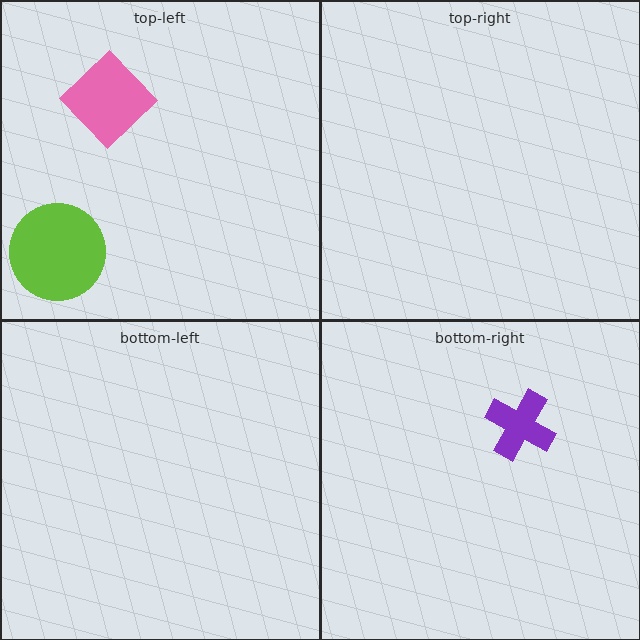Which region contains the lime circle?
The top-left region.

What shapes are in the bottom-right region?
The purple cross.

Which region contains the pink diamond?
The top-left region.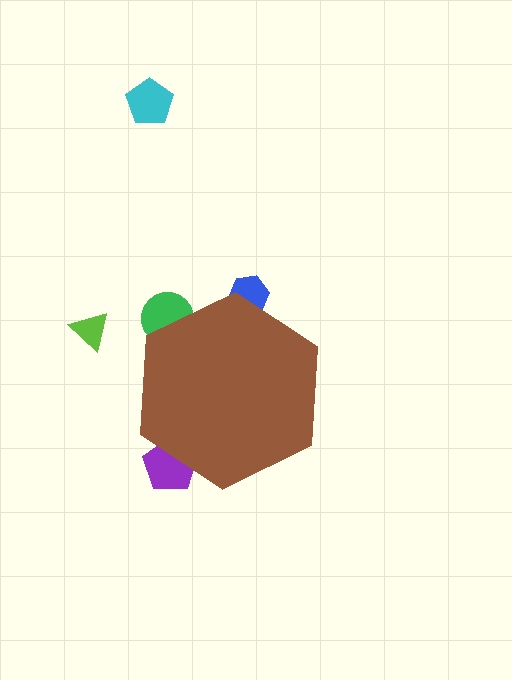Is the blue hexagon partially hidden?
Yes, the blue hexagon is partially hidden behind the brown hexagon.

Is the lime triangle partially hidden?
No, the lime triangle is fully visible.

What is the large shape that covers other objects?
A brown hexagon.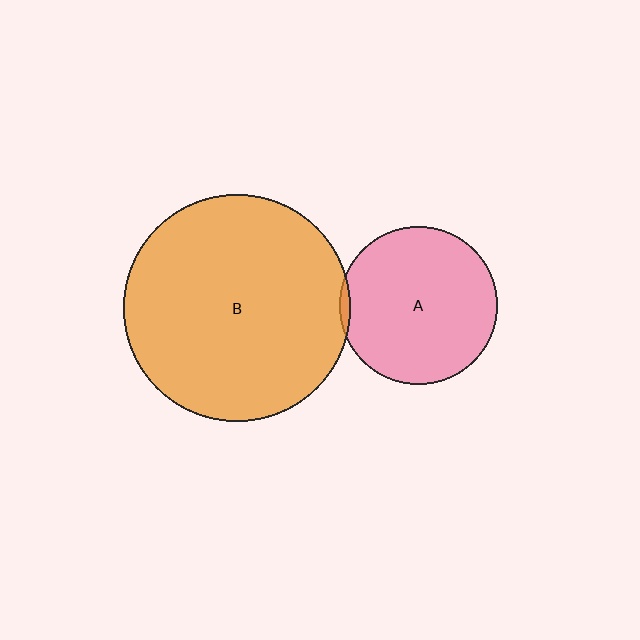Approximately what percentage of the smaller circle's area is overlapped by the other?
Approximately 5%.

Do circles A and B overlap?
Yes.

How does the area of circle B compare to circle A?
Approximately 2.1 times.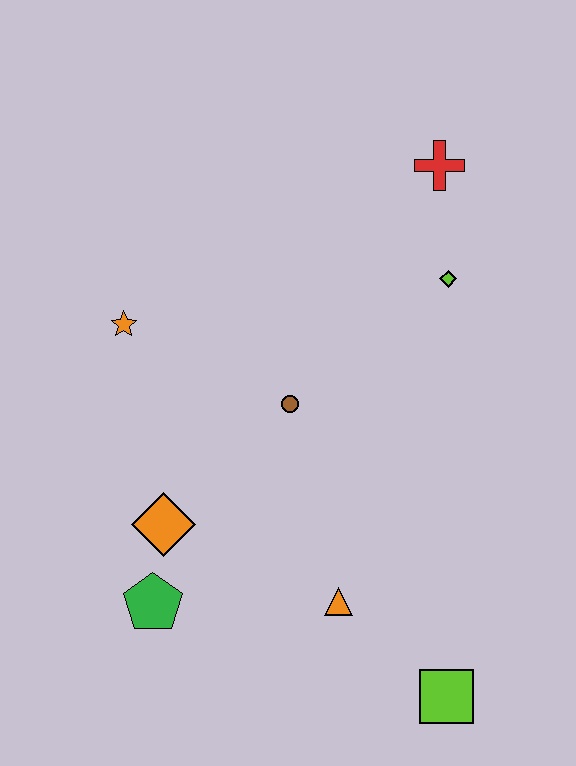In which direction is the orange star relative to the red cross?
The orange star is to the left of the red cross.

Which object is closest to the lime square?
The orange triangle is closest to the lime square.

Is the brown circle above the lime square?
Yes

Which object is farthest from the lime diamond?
The green pentagon is farthest from the lime diamond.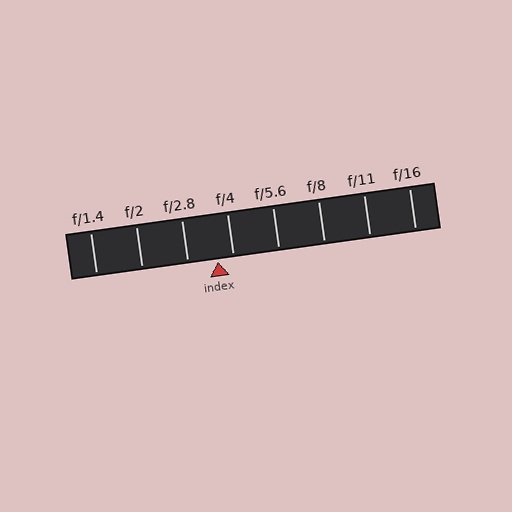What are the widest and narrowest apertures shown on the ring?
The widest aperture shown is f/1.4 and the narrowest is f/16.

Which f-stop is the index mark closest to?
The index mark is closest to f/4.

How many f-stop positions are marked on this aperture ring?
There are 8 f-stop positions marked.